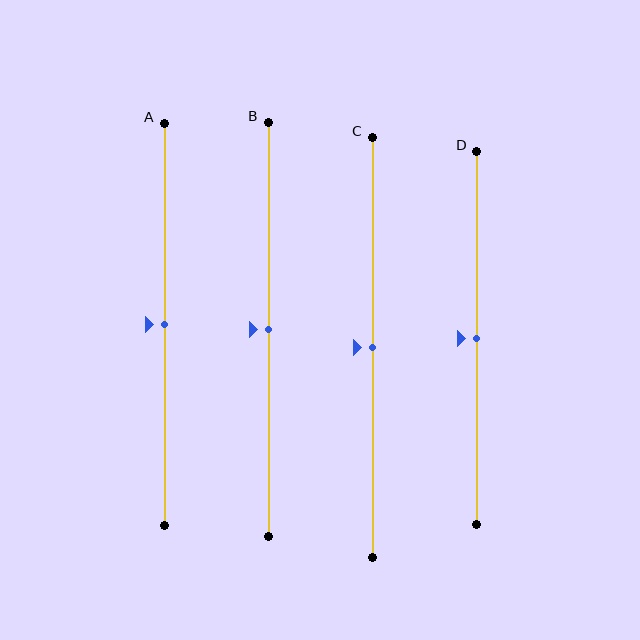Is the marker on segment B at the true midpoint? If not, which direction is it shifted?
Yes, the marker on segment B is at the true midpoint.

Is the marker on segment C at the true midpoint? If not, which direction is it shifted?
Yes, the marker on segment C is at the true midpoint.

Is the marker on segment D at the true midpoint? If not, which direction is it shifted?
Yes, the marker on segment D is at the true midpoint.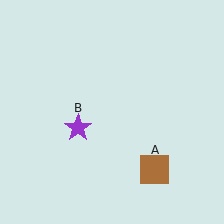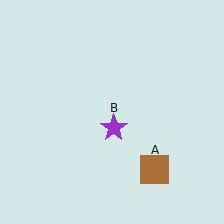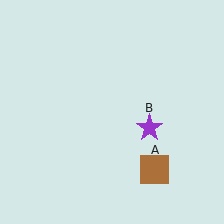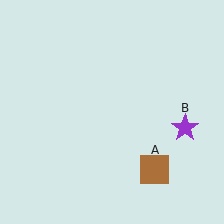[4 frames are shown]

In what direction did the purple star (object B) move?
The purple star (object B) moved right.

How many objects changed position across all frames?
1 object changed position: purple star (object B).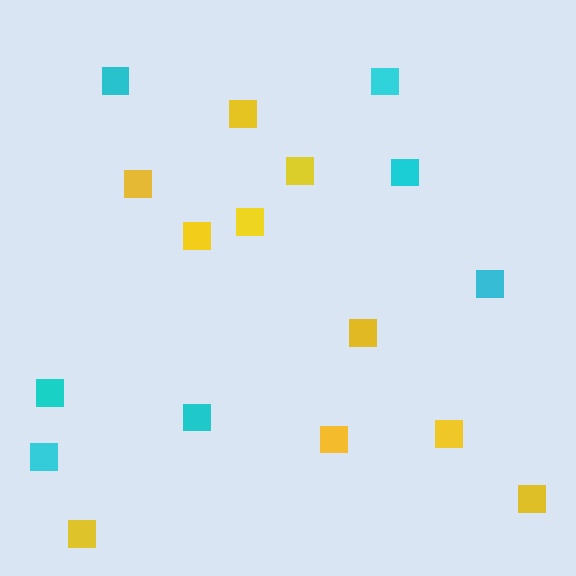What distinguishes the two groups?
There are 2 groups: one group of yellow squares (10) and one group of cyan squares (7).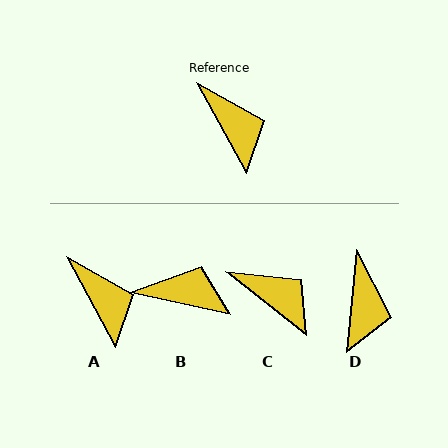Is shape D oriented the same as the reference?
No, it is off by about 34 degrees.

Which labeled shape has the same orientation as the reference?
A.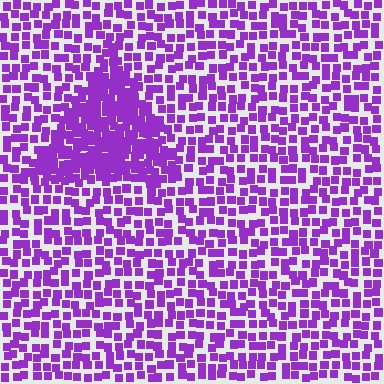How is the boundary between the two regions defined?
The boundary is defined by a change in element density (approximately 2.0x ratio). All elements are the same color, size, and shape.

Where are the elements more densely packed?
The elements are more densely packed inside the triangle boundary.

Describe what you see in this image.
The image contains small purple elements arranged at two different densities. A triangle-shaped region is visible where the elements are more densely packed than the surrounding area.